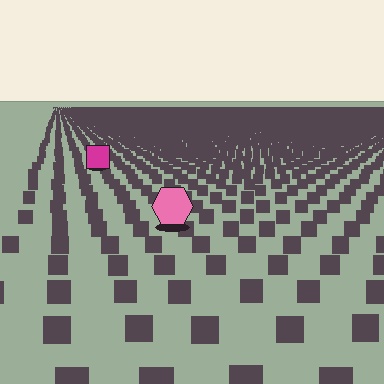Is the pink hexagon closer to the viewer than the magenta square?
Yes. The pink hexagon is closer — you can tell from the texture gradient: the ground texture is coarser near it.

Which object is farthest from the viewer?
The magenta square is farthest from the viewer. It appears smaller and the ground texture around it is denser.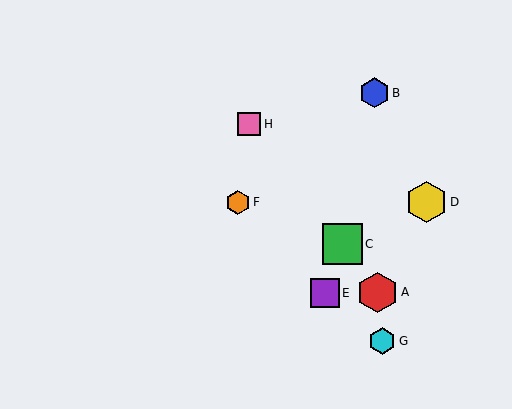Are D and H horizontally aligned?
No, D is at y≈202 and H is at y≈124.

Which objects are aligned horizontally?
Objects D, F are aligned horizontally.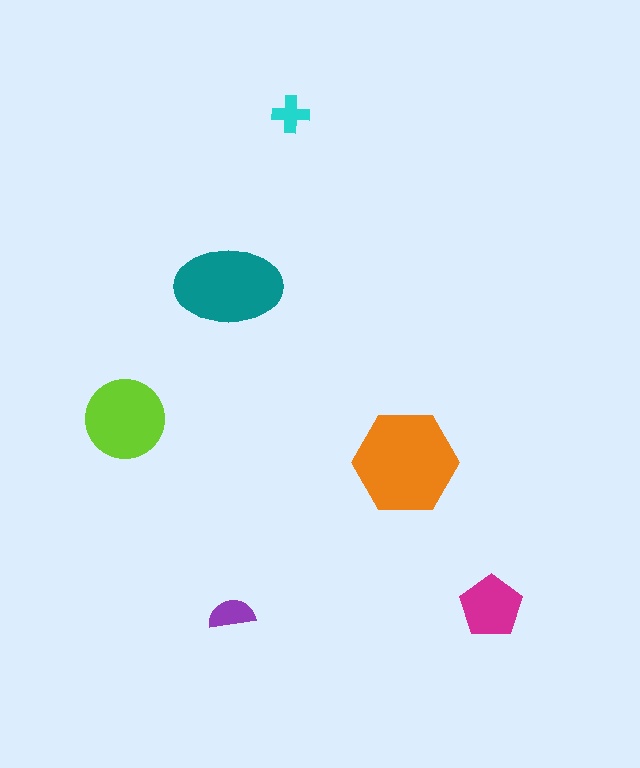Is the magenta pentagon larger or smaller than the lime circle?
Smaller.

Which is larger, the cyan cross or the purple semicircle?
The purple semicircle.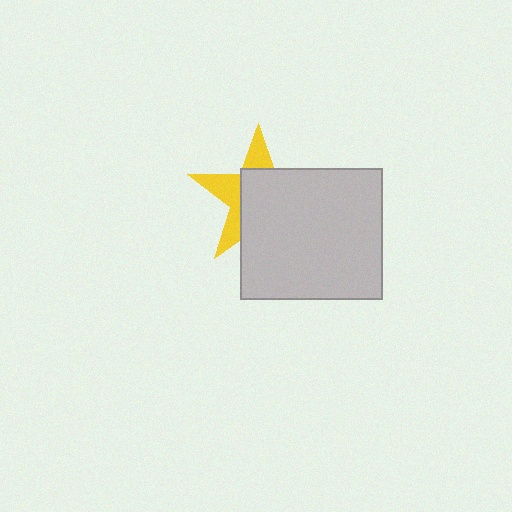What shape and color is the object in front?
The object in front is a light gray rectangle.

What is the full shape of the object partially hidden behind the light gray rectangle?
The partially hidden object is a yellow star.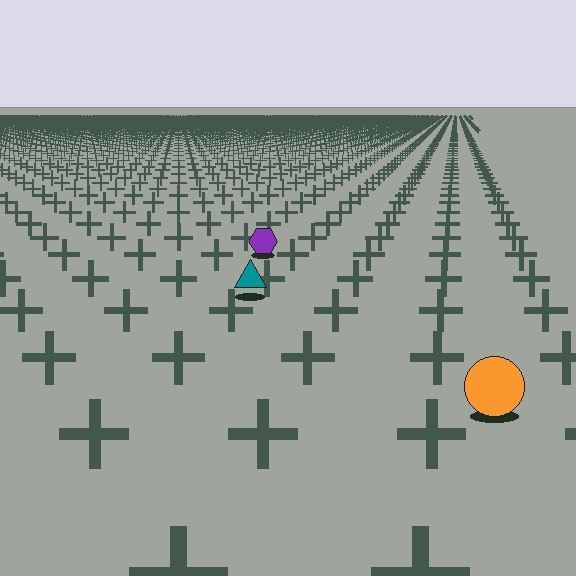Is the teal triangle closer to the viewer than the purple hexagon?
Yes. The teal triangle is closer — you can tell from the texture gradient: the ground texture is coarser near it.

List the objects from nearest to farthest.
From nearest to farthest: the orange circle, the teal triangle, the purple hexagon.